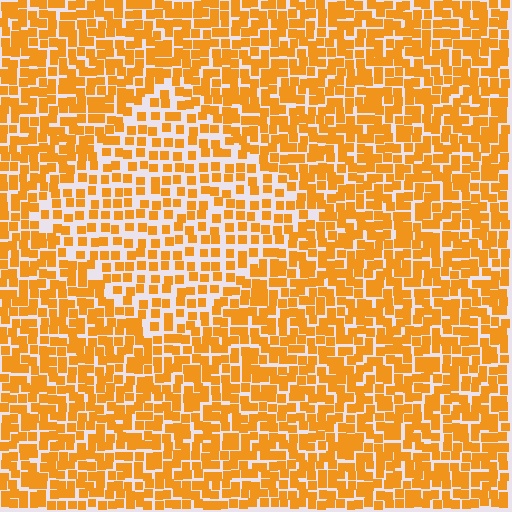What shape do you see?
I see a diamond.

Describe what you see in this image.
The image contains small orange elements arranged at two different densities. A diamond-shaped region is visible where the elements are less densely packed than the surrounding area.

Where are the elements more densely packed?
The elements are more densely packed outside the diamond boundary.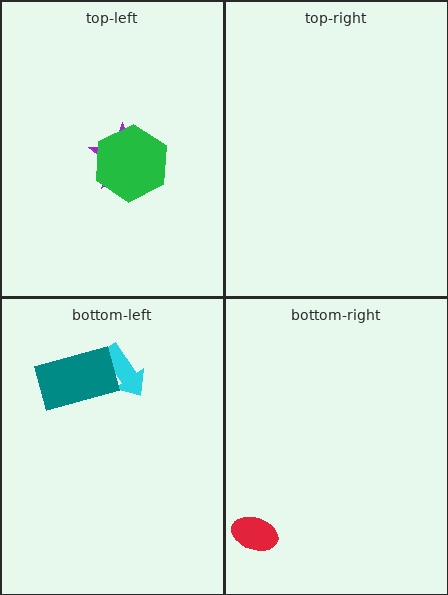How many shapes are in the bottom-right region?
1.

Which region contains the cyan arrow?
The bottom-left region.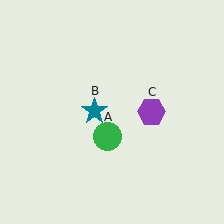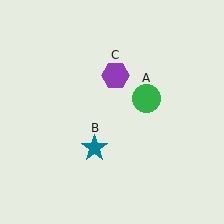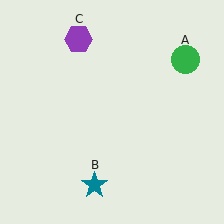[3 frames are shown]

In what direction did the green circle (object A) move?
The green circle (object A) moved up and to the right.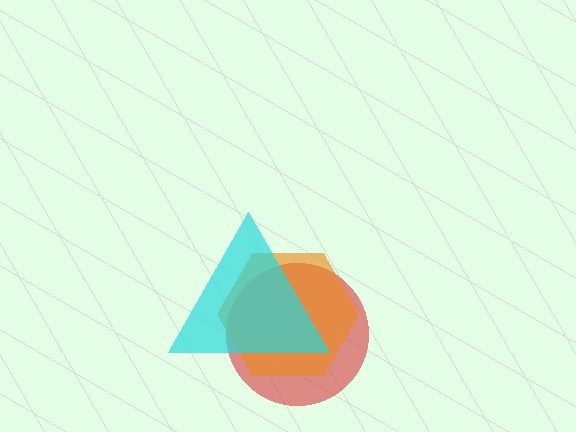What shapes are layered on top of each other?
The layered shapes are: a red circle, an orange hexagon, a cyan triangle.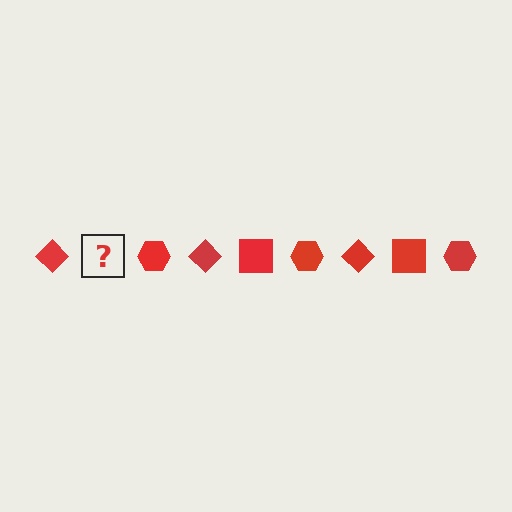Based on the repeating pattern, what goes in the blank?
The blank should be a red square.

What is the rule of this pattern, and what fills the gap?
The rule is that the pattern cycles through diamond, square, hexagon shapes in red. The gap should be filled with a red square.